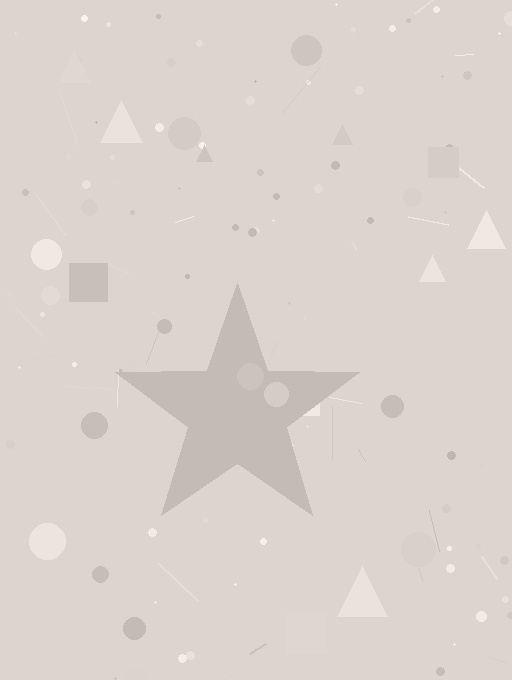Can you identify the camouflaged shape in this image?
The camouflaged shape is a star.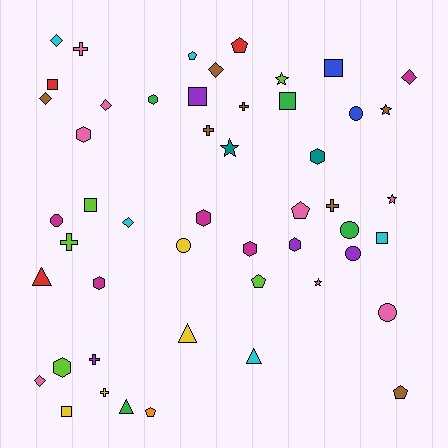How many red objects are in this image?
There are 3 red objects.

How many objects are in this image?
There are 50 objects.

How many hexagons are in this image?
There are 8 hexagons.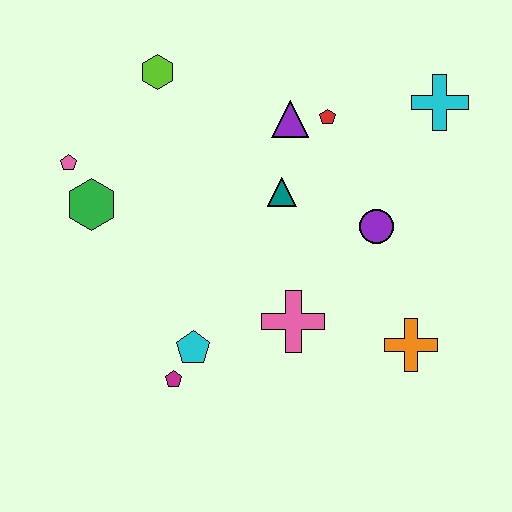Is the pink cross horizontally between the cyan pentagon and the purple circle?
Yes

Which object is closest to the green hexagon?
The pink pentagon is closest to the green hexagon.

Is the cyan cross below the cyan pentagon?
No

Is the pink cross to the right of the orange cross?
No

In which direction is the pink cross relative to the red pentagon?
The pink cross is below the red pentagon.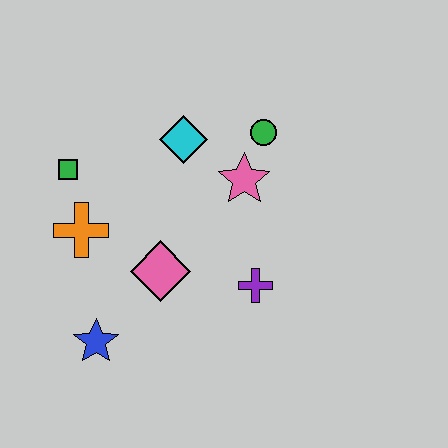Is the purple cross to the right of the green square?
Yes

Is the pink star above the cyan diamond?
No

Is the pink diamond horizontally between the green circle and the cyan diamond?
No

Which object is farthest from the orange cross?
The green circle is farthest from the orange cross.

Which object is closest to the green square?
The orange cross is closest to the green square.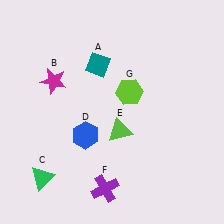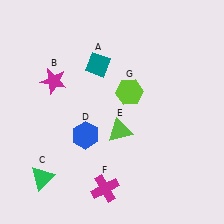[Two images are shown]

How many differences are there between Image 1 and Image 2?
There is 1 difference between the two images.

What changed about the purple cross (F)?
In Image 1, F is purple. In Image 2, it changed to magenta.